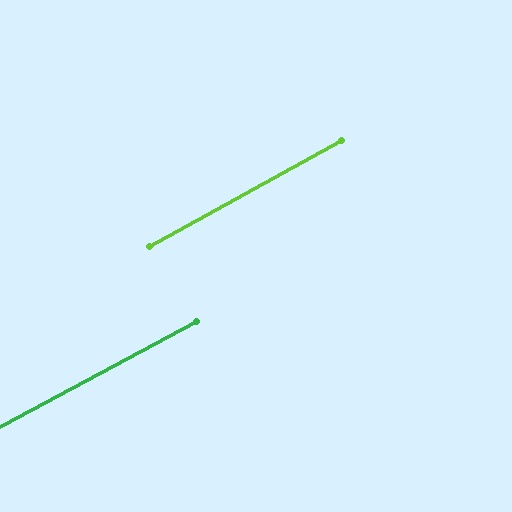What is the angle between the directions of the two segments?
Approximately 1 degree.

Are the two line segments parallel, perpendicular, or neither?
Parallel — their directions differ by only 0.7°.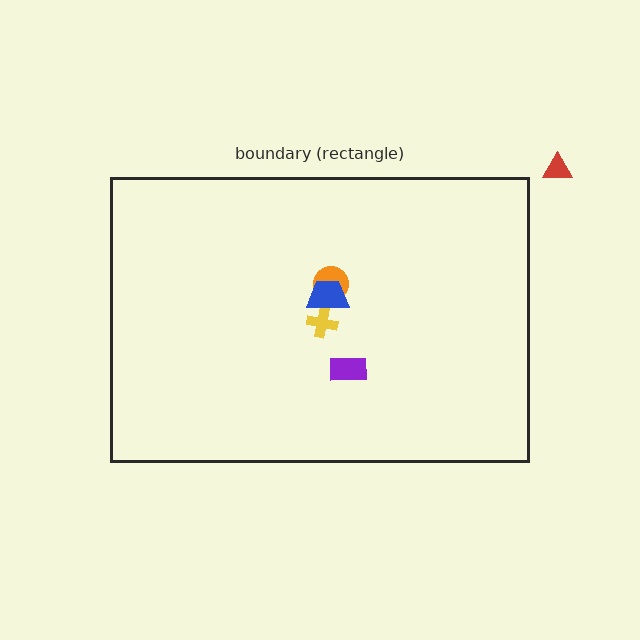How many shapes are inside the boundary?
4 inside, 1 outside.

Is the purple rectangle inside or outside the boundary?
Inside.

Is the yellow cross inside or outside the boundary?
Inside.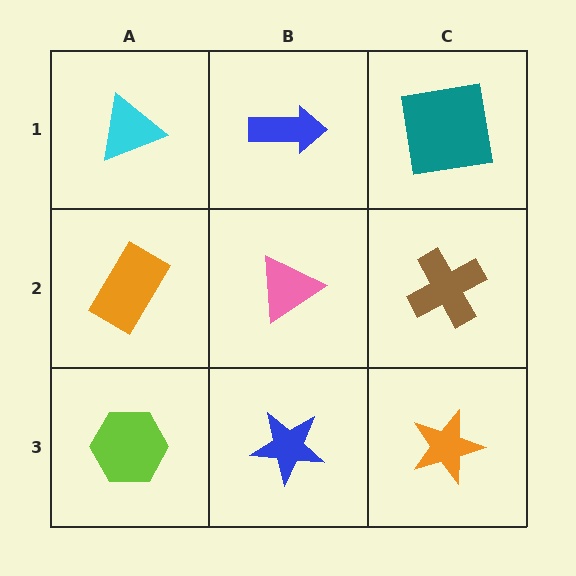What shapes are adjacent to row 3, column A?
An orange rectangle (row 2, column A), a blue star (row 3, column B).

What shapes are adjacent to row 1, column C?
A brown cross (row 2, column C), a blue arrow (row 1, column B).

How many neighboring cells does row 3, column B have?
3.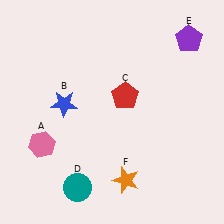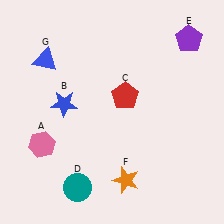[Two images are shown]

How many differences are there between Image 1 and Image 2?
There is 1 difference between the two images.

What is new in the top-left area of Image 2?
A blue triangle (G) was added in the top-left area of Image 2.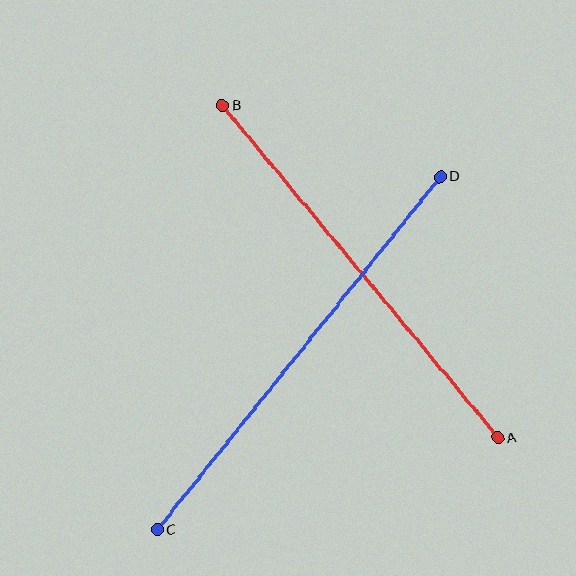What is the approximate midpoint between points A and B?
The midpoint is at approximately (360, 272) pixels.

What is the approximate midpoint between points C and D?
The midpoint is at approximately (299, 353) pixels.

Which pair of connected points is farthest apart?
Points C and D are farthest apart.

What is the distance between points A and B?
The distance is approximately 431 pixels.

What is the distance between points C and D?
The distance is approximately 452 pixels.